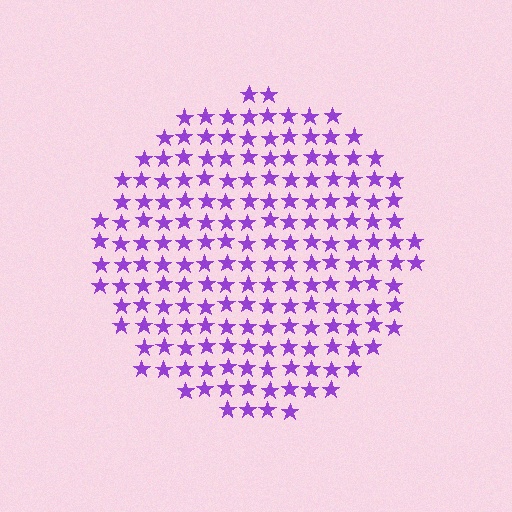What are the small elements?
The small elements are stars.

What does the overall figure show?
The overall figure shows a circle.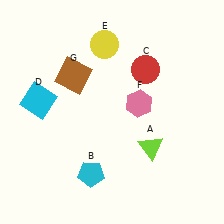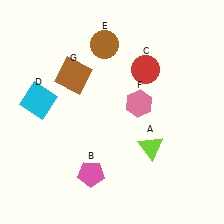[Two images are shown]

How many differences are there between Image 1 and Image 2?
There are 2 differences between the two images.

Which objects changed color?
B changed from cyan to pink. E changed from yellow to brown.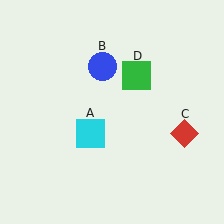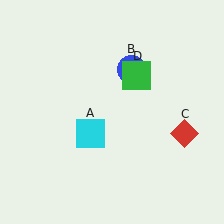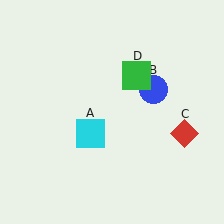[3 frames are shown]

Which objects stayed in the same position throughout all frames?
Cyan square (object A) and red diamond (object C) and green square (object D) remained stationary.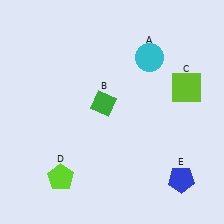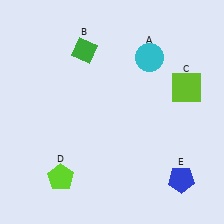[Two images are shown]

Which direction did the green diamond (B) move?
The green diamond (B) moved up.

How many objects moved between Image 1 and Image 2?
1 object moved between the two images.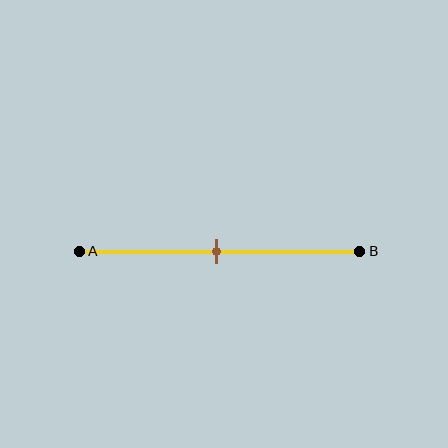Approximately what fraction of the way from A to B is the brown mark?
The brown mark is approximately 50% of the way from A to B.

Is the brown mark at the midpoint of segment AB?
Yes, the mark is approximately at the midpoint.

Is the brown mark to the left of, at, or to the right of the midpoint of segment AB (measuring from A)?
The brown mark is approximately at the midpoint of segment AB.